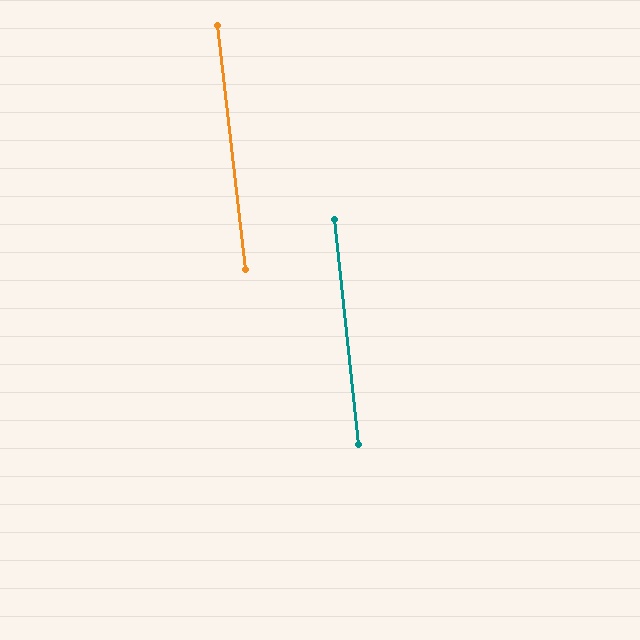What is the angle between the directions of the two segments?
Approximately 1 degree.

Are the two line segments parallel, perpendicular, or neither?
Parallel — their directions differ by only 0.5°.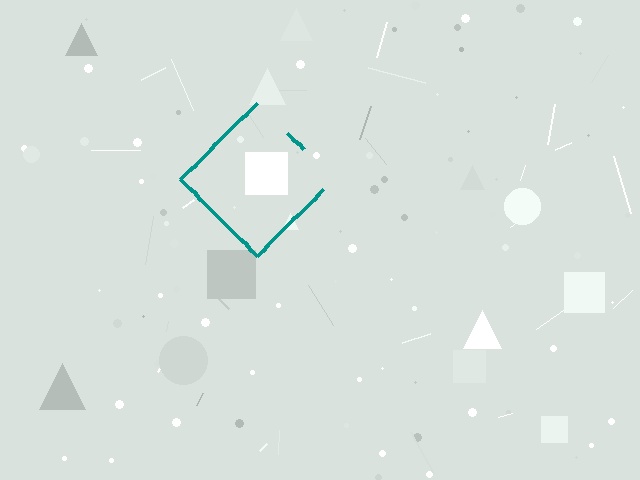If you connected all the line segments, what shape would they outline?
They would outline a diamond.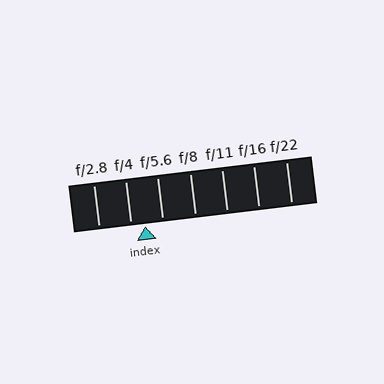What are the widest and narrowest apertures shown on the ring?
The widest aperture shown is f/2.8 and the narrowest is f/22.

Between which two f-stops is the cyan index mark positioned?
The index mark is between f/4 and f/5.6.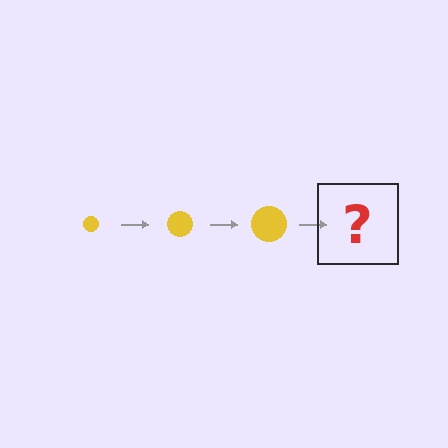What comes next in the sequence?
The next element should be a yellow circle, larger than the previous one.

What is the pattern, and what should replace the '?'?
The pattern is that the circle gets progressively larger each step. The '?' should be a yellow circle, larger than the previous one.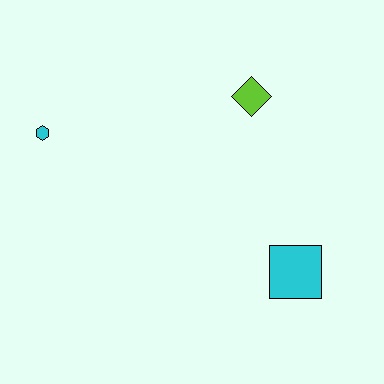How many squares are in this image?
There is 1 square.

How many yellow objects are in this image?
There are no yellow objects.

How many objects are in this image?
There are 3 objects.